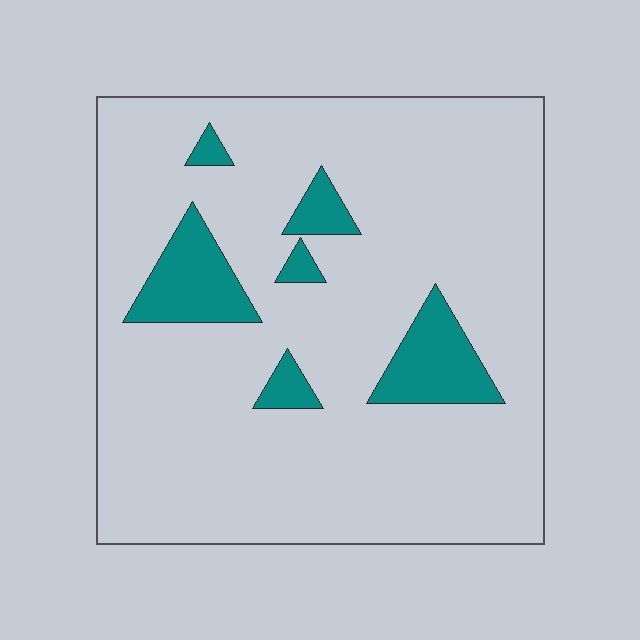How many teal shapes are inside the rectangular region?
6.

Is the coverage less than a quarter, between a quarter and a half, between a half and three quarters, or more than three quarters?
Less than a quarter.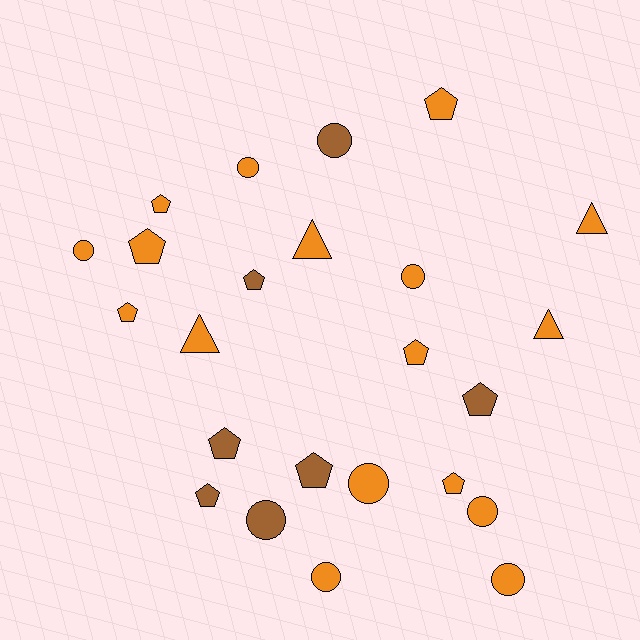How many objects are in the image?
There are 24 objects.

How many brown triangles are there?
There are no brown triangles.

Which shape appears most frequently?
Pentagon, with 11 objects.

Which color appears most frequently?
Orange, with 17 objects.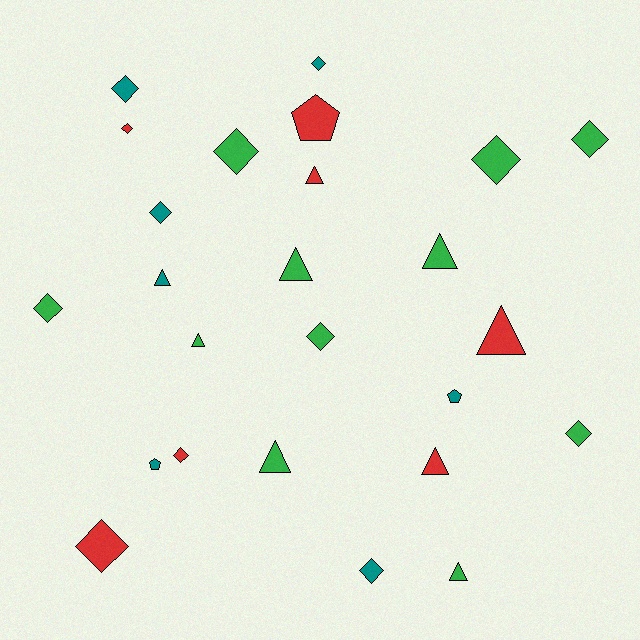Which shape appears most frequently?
Diamond, with 13 objects.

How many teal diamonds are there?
There are 4 teal diamonds.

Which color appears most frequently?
Green, with 11 objects.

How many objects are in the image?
There are 25 objects.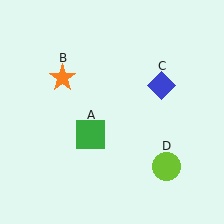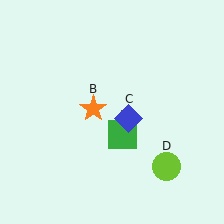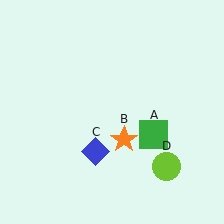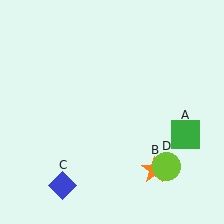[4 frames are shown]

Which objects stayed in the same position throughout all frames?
Lime circle (object D) remained stationary.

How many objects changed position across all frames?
3 objects changed position: green square (object A), orange star (object B), blue diamond (object C).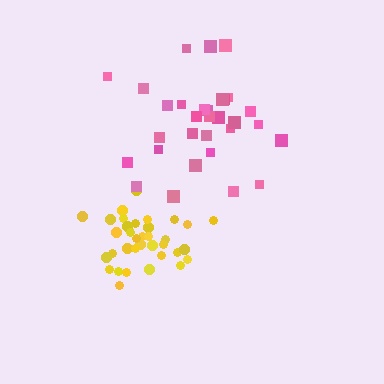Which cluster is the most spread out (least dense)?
Pink.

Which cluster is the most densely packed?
Yellow.